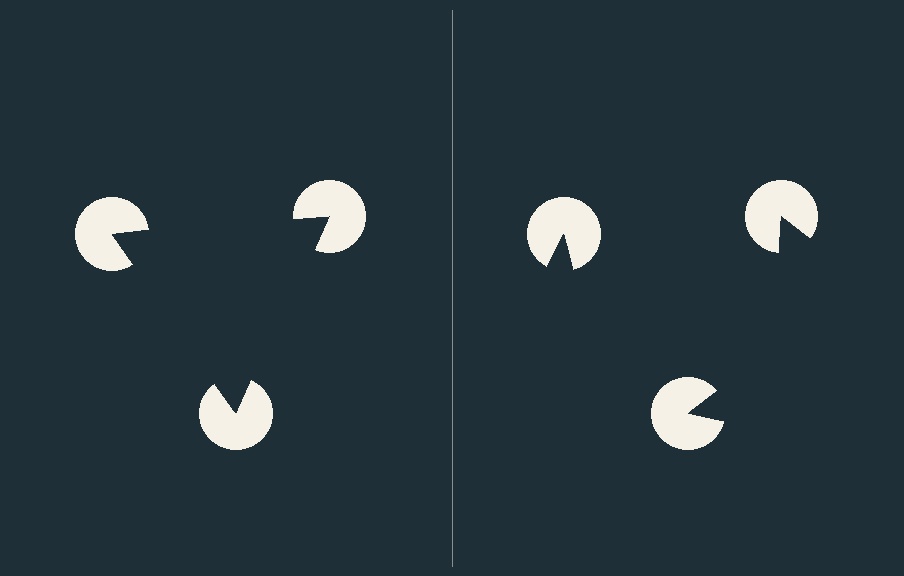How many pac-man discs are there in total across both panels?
6 — 3 on each side.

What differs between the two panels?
The pac-man discs are positioned identically on both sides; only the wedge orientations differ. On the left they align to a triangle; on the right they are misaligned.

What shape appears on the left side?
An illusory triangle.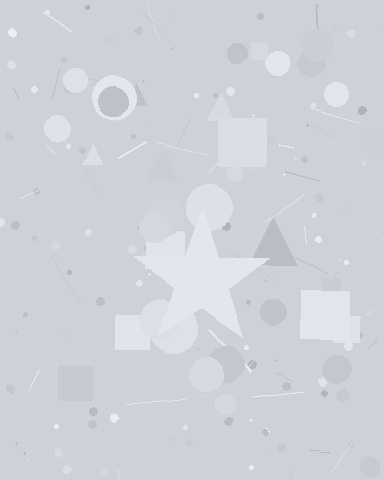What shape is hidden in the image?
A star is hidden in the image.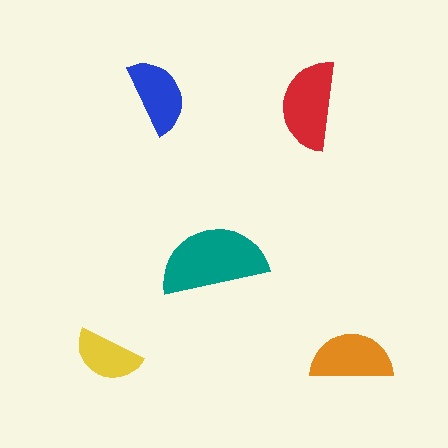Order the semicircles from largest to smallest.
the teal one, the red one, the orange one, the blue one, the yellow one.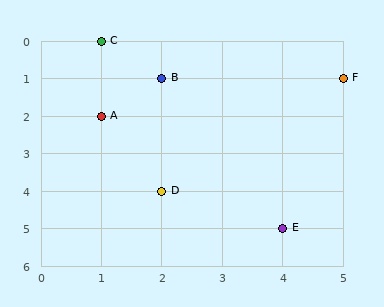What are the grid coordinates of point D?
Point D is at grid coordinates (2, 4).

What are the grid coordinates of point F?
Point F is at grid coordinates (5, 1).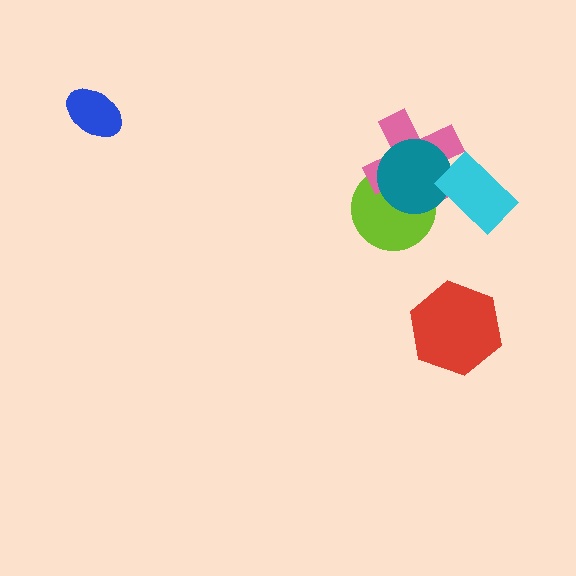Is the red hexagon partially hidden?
No, no other shape covers it.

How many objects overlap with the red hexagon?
0 objects overlap with the red hexagon.